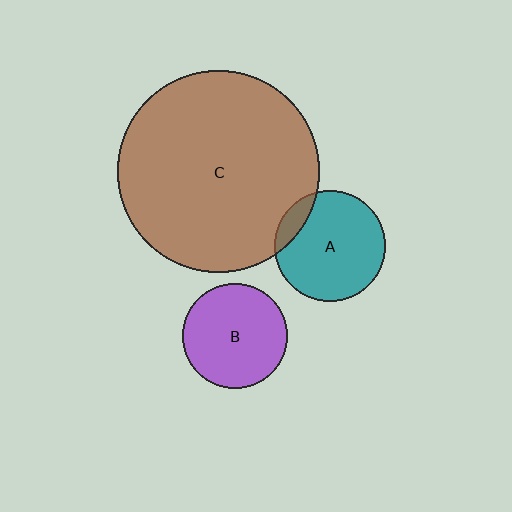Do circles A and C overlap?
Yes.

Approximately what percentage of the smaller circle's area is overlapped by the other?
Approximately 10%.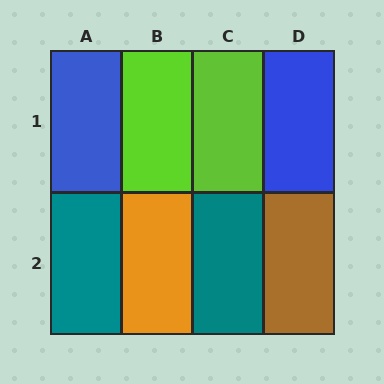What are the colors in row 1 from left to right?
Blue, lime, lime, blue.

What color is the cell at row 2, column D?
Brown.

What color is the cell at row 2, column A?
Teal.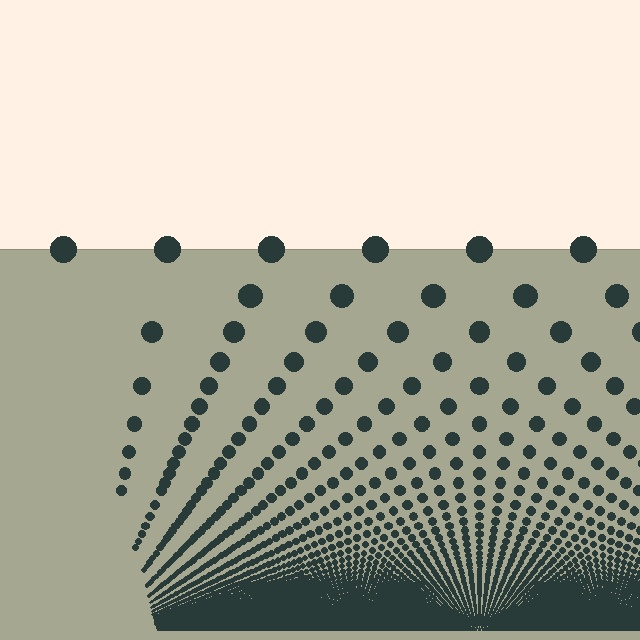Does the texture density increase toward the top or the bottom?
Density increases toward the bottom.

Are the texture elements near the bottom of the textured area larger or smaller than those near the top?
Smaller. The gradient is inverted — elements near the bottom are smaller and denser.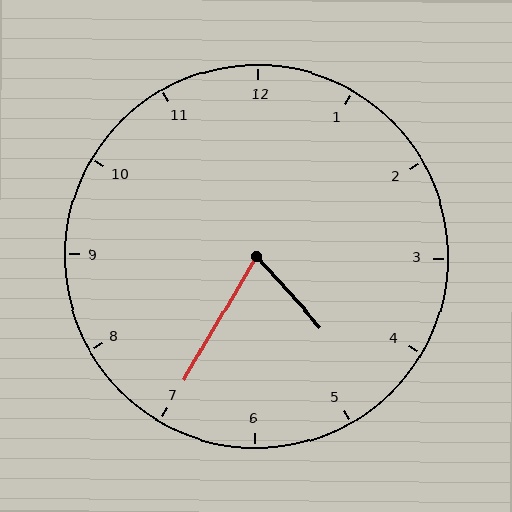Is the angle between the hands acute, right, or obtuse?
It is acute.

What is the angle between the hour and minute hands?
Approximately 72 degrees.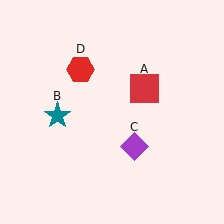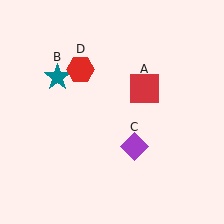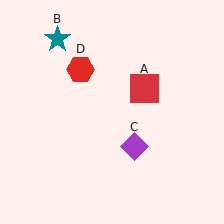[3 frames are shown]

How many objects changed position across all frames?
1 object changed position: teal star (object B).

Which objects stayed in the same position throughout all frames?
Red square (object A) and purple diamond (object C) and red hexagon (object D) remained stationary.